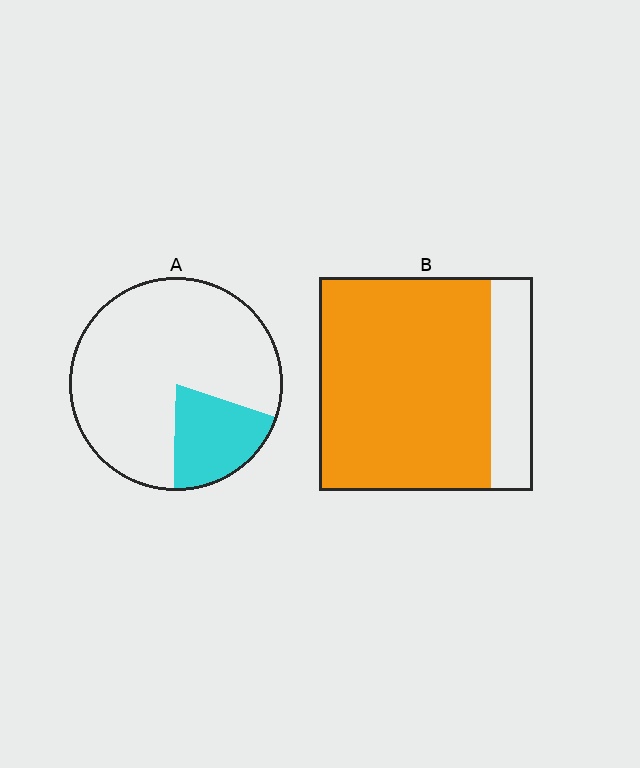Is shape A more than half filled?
No.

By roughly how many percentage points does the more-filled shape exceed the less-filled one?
By roughly 60 percentage points (B over A).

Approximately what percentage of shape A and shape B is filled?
A is approximately 20% and B is approximately 80%.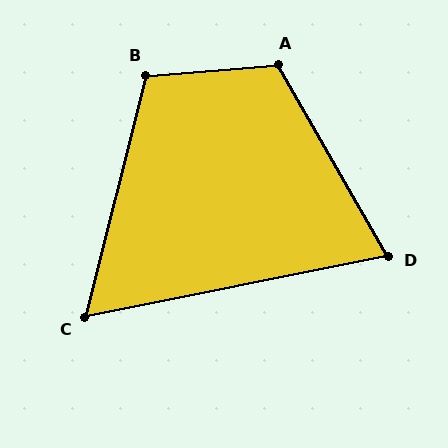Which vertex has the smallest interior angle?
C, at approximately 64 degrees.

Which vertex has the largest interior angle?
A, at approximately 116 degrees.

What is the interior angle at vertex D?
Approximately 71 degrees (acute).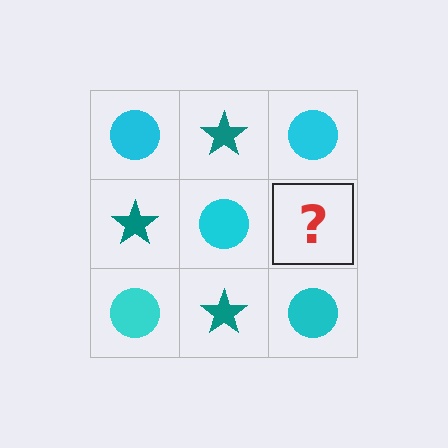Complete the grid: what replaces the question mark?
The question mark should be replaced with a teal star.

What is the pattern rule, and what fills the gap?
The rule is that it alternates cyan circle and teal star in a checkerboard pattern. The gap should be filled with a teal star.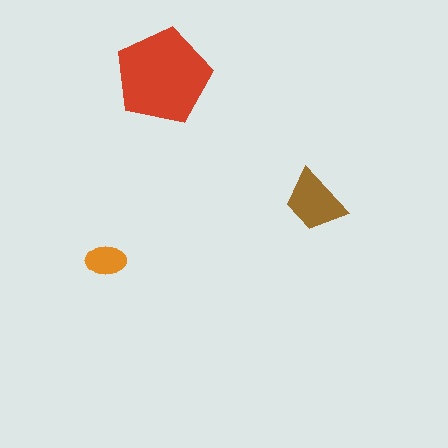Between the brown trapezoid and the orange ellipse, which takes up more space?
The brown trapezoid.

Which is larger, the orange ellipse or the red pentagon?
The red pentagon.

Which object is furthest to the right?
The brown trapezoid is rightmost.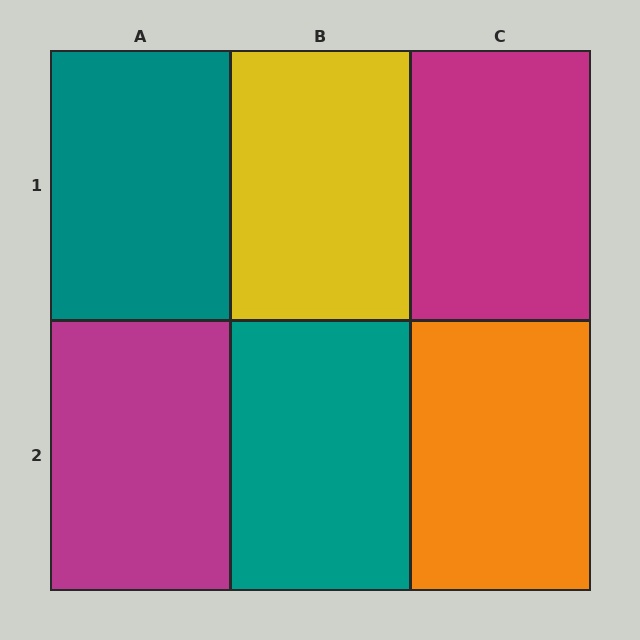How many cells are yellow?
1 cell is yellow.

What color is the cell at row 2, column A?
Magenta.